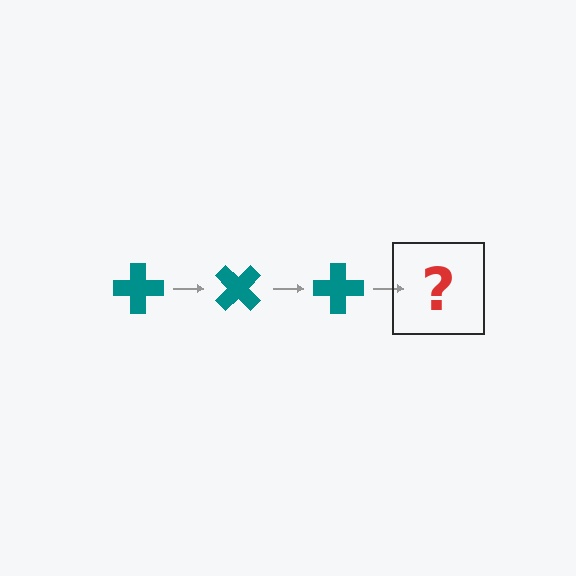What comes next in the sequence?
The next element should be a teal cross rotated 135 degrees.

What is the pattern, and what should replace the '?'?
The pattern is that the cross rotates 45 degrees each step. The '?' should be a teal cross rotated 135 degrees.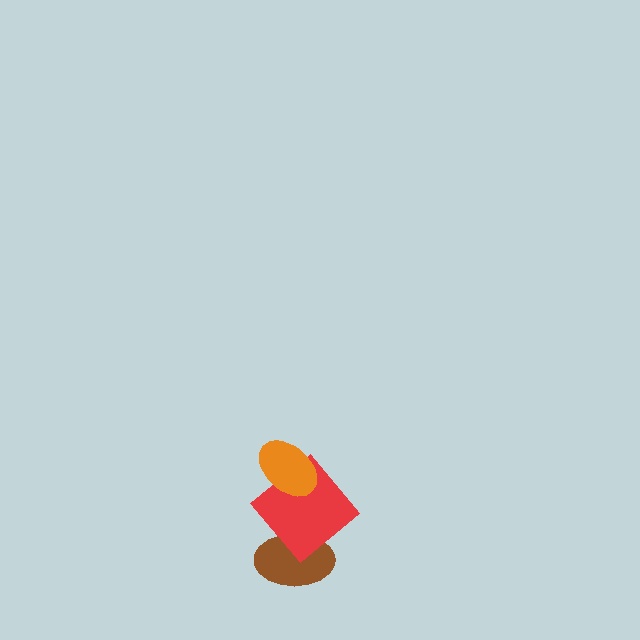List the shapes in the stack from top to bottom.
From top to bottom: the orange ellipse, the red diamond, the brown ellipse.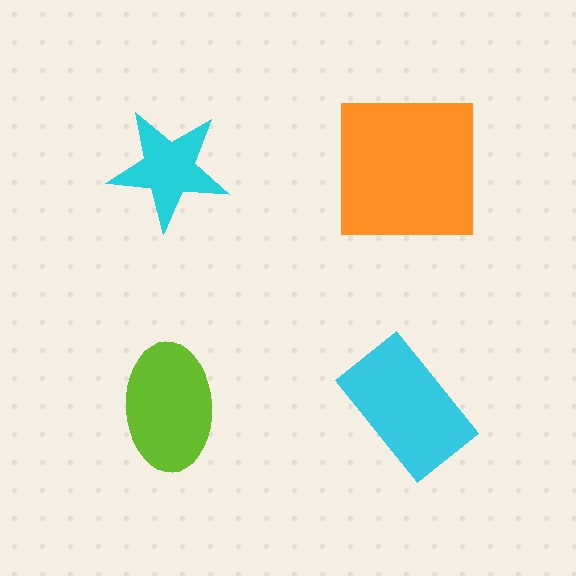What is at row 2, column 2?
A cyan rectangle.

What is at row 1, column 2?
An orange square.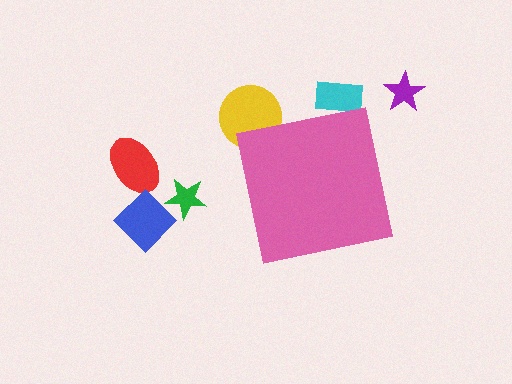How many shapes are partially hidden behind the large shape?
2 shapes are partially hidden.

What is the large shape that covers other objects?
A pink square.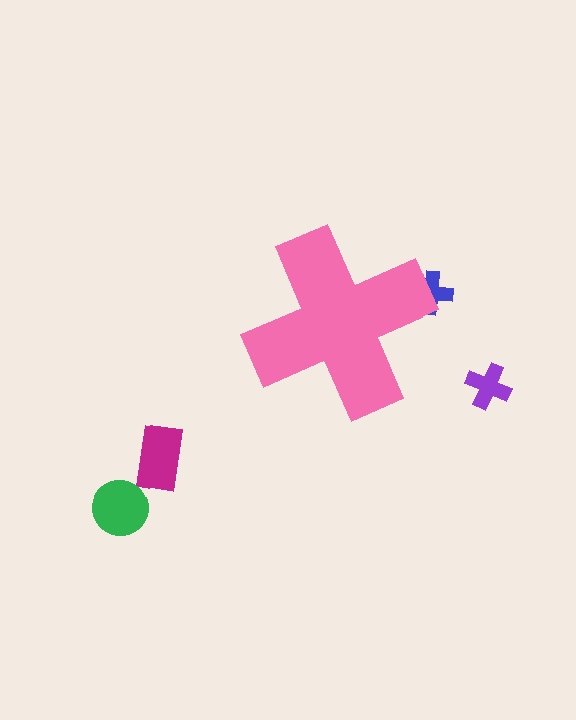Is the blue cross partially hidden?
Yes, the blue cross is partially hidden behind the pink cross.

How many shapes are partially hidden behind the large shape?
1 shape is partially hidden.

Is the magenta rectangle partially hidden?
No, the magenta rectangle is fully visible.